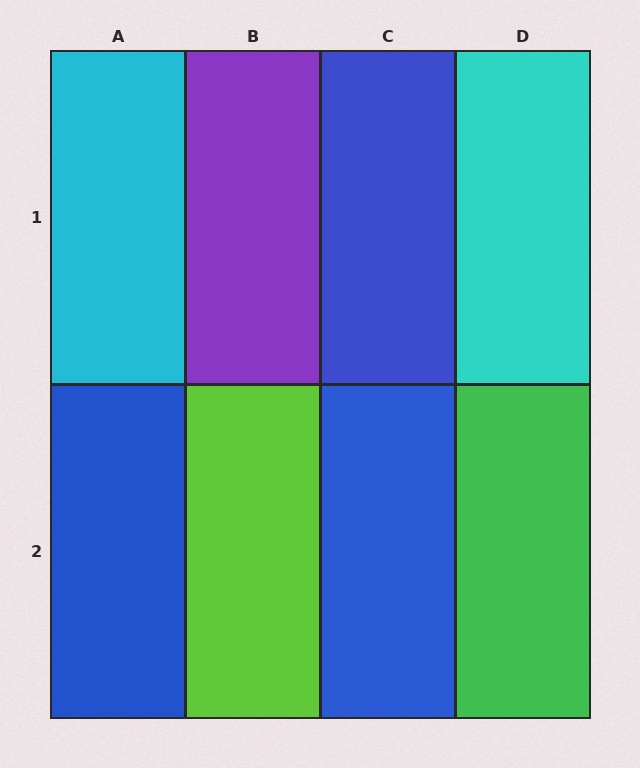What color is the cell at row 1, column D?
Cyan.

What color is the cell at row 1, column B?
Purple.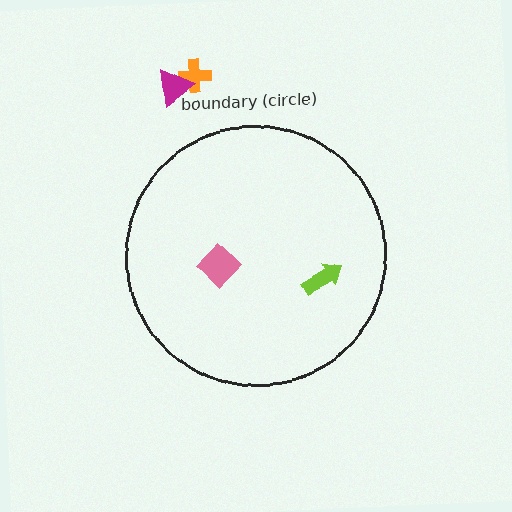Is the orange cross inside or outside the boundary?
Outside.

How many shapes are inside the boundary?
2 inside, 2 outside.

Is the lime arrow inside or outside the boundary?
Inside.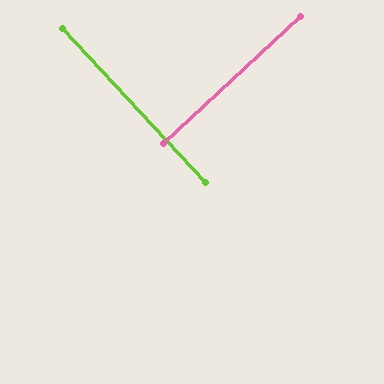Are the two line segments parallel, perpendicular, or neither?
Perpendicular — they meet at approximately 90°.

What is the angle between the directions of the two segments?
Approximately 90 degrees.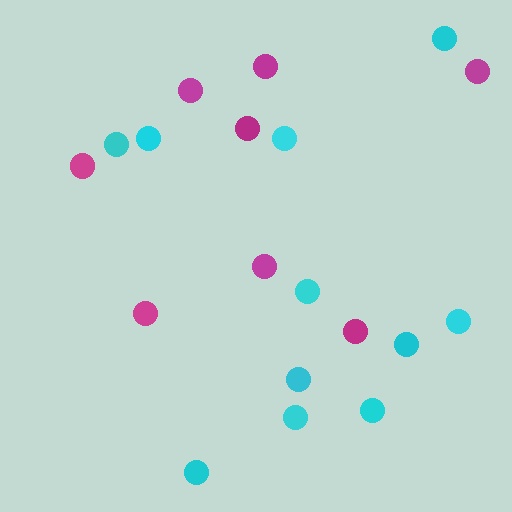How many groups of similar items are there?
There are 2 groups: one group of cyan circles (11) and one group of magenta circles (8).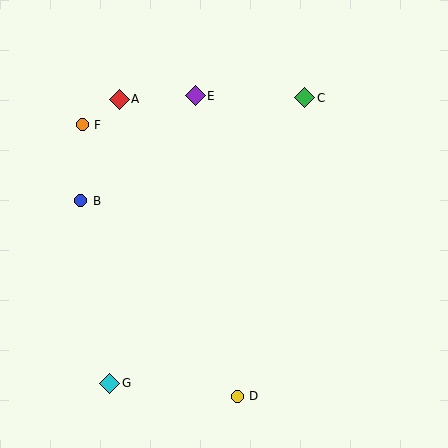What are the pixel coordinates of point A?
Point A is at (119, 99).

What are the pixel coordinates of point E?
Point E is at (195, 96).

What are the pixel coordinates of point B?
Point B is at (81, 201).